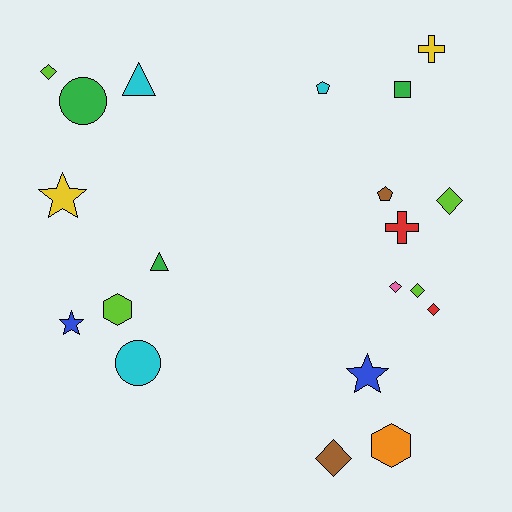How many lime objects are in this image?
There are 4 lime objects.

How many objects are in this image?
There are 20 objects.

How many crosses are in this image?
There are 2 crosses.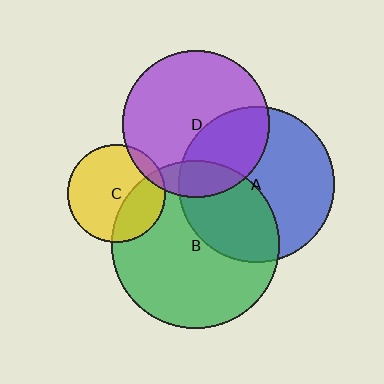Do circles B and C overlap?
Yes.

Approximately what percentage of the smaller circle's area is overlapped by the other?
Approximately 30%.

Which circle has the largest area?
Circle B (green).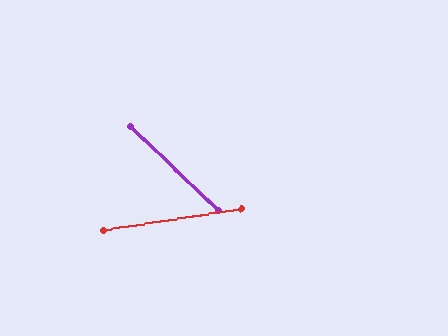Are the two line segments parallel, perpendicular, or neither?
Neither parallel nor perpendicular — they differ by about 52°.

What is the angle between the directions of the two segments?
Approximately 52 degrees.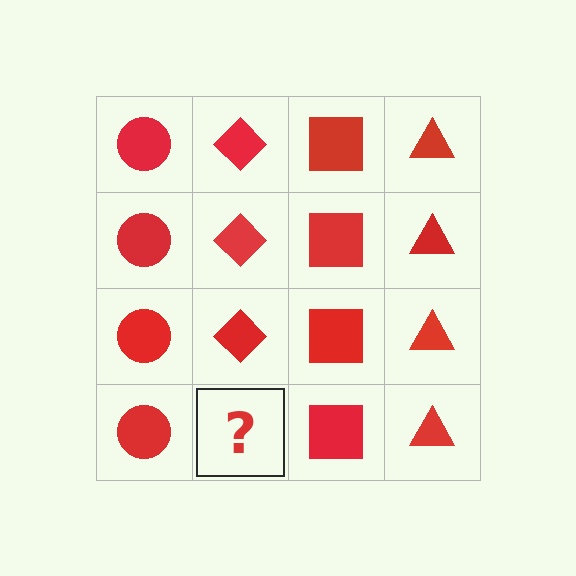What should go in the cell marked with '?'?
The missing cell should contain a red diamond.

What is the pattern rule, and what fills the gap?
The rule is that each column has a consistent shape. The gap should be filled with a red diamond.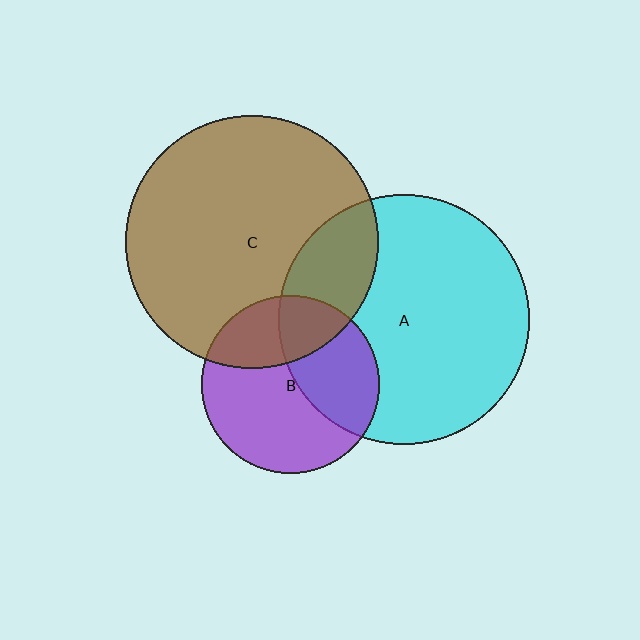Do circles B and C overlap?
Yes.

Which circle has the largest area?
Circle C (brown).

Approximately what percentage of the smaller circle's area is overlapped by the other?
Approximately 30%.